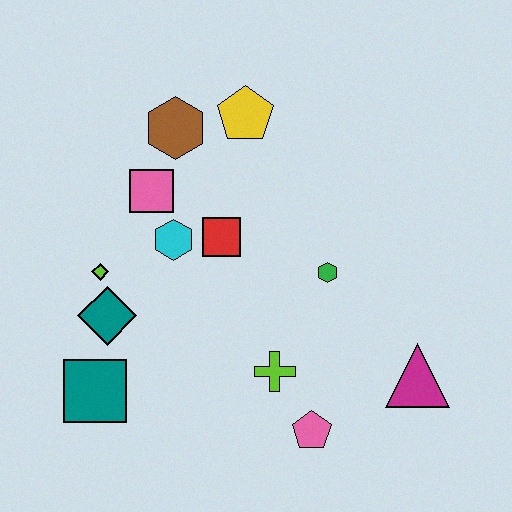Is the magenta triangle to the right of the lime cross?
Yes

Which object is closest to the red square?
The cyan hexagon is closest to the red square.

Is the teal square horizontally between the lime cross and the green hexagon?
No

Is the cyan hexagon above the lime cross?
Yes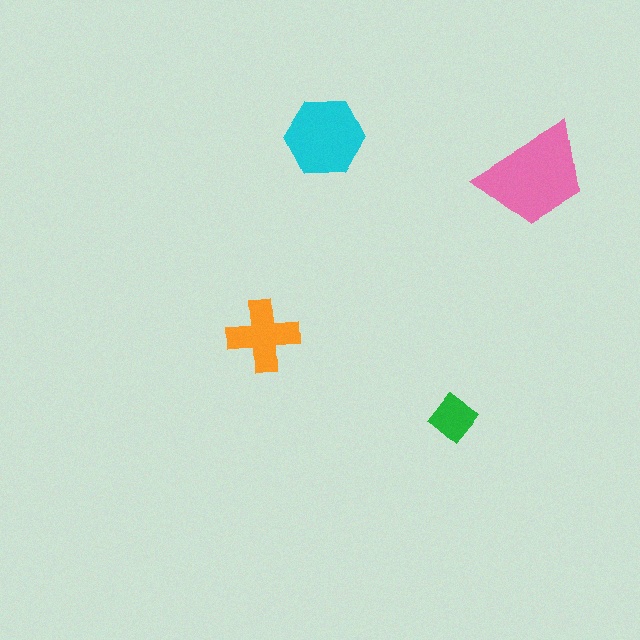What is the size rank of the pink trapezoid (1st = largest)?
1st.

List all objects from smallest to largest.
The green diamond, the orange cross, the cyan hexagon, the pink trapezoid.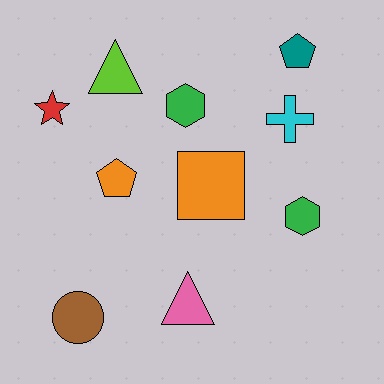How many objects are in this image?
There are 10 objects.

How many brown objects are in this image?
There is 1 brown object.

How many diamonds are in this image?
There are no diamonds.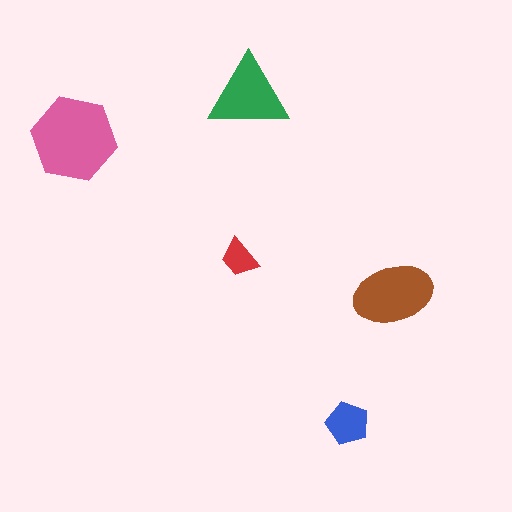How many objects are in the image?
There are 5 objects in the image.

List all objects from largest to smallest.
The pink hexagon, the brown ellipse, the green triangle, the blue pentagon, the red trapezoid.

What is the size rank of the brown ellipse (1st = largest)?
2nd.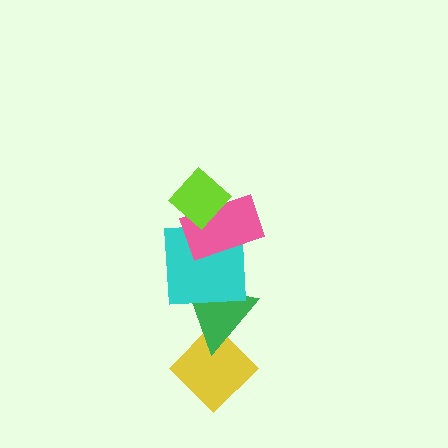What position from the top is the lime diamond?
The lime diamond is 1st from the top.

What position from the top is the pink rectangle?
The pink rectangle is 2nd from the top.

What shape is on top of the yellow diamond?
The green triangle is on top of the yellow diamond.